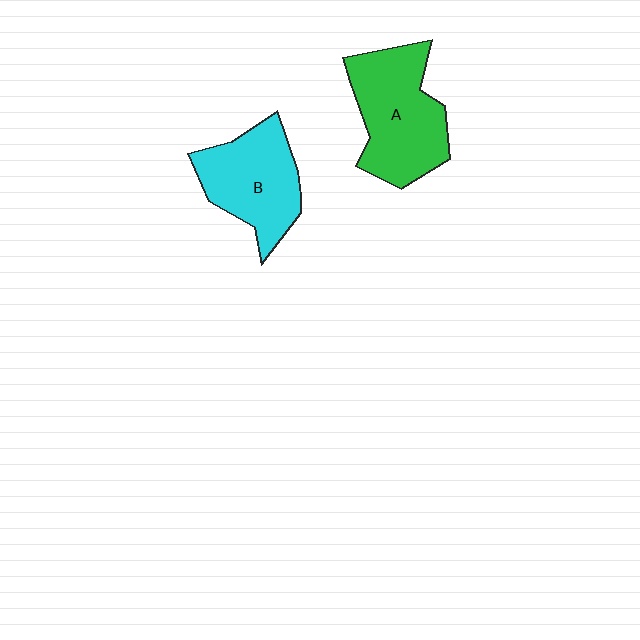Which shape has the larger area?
Shape A (green).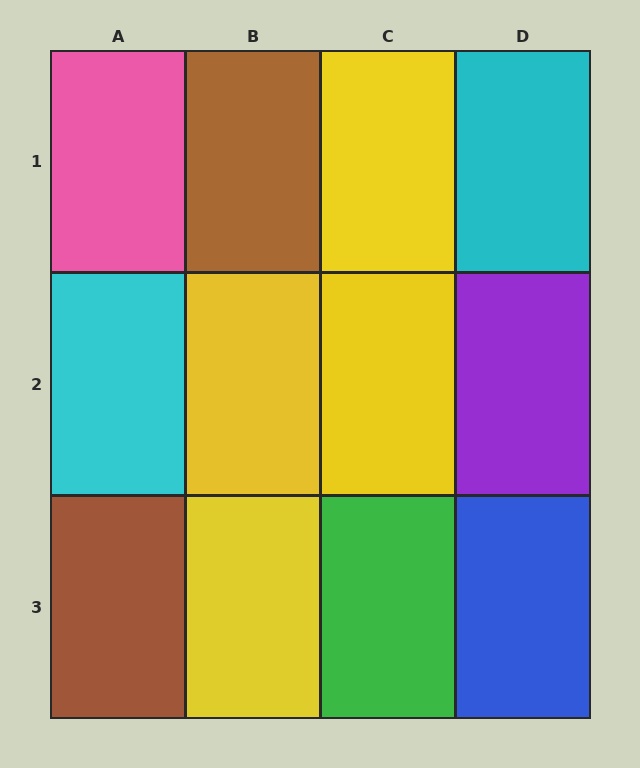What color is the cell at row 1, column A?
Pink.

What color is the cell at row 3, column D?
Blue.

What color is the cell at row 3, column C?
Green.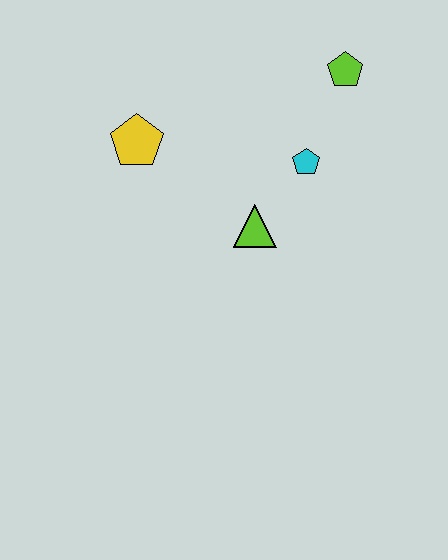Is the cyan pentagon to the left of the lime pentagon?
Yes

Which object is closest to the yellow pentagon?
The lime triangle is closest to the yellow pentagon.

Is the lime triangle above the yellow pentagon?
No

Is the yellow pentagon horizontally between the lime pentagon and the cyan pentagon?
No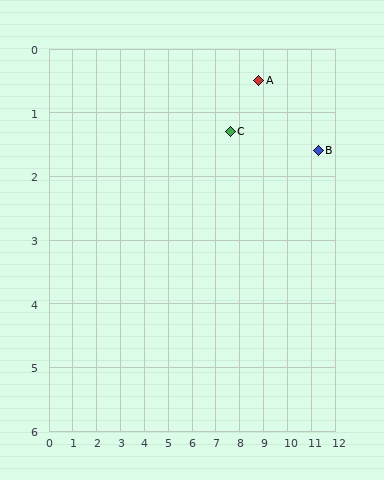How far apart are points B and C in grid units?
Points B and C are about 3.7 grid units apart.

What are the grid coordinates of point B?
Point B is at approximately (11.3, 1.6).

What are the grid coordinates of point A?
Point A is at approximately (8.8, 0.5).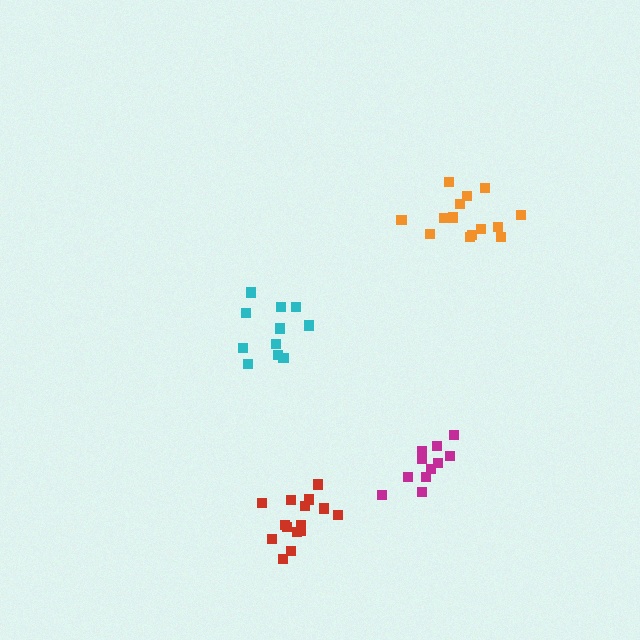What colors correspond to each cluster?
The clusters are colored: cyan, magenta, orange, red.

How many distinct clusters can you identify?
There are 4 distinct clusters.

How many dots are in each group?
Group 1: 11 dots, Group 2: 11 dots, Group 3: 14 dots, Group 4: 15 dots (51 total).